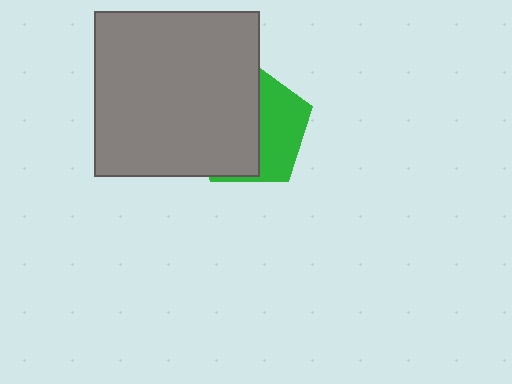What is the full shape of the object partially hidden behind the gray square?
The partially hidden object is a green pentagon.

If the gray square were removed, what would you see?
You would see the complete green pentagon.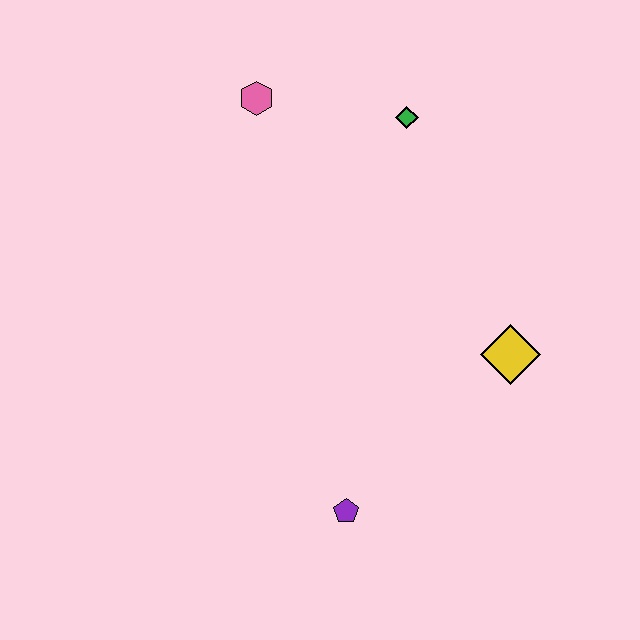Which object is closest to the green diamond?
The pink hexagon is closest to the green diamond.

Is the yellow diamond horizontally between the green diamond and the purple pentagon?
No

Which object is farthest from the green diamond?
The purple pentagon is farthest from the green diamond.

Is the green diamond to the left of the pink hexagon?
No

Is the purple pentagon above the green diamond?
No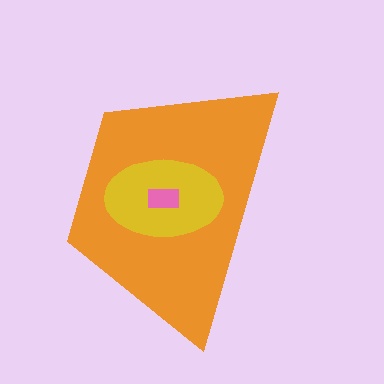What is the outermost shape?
The orange trapezoid.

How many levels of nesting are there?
3.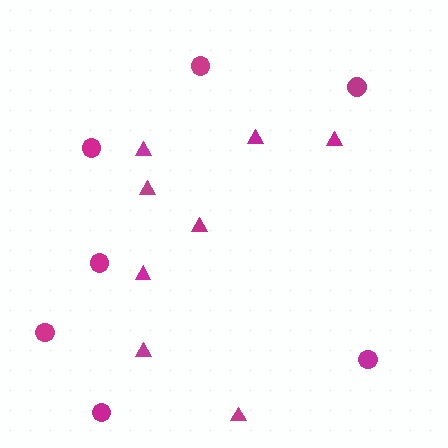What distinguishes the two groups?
There are 2 groups: one group of triangles (8) and one group of circles (7).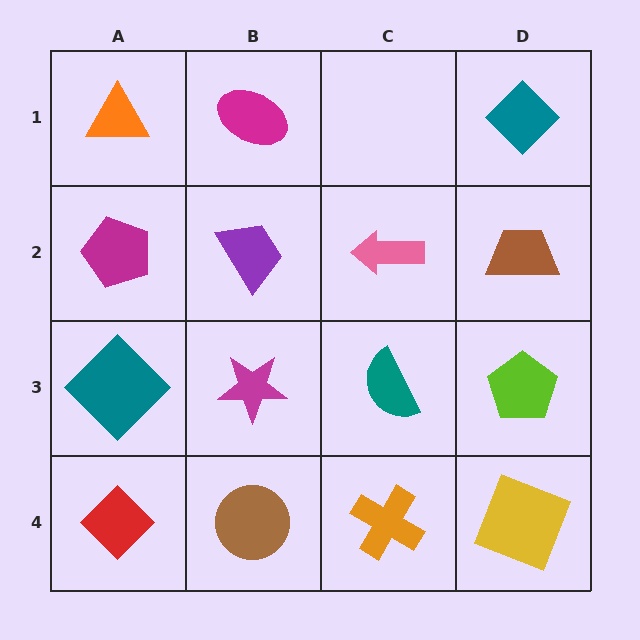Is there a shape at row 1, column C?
No, that cell is empty.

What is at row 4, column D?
A yellow square.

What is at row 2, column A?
A magenta pentagon.